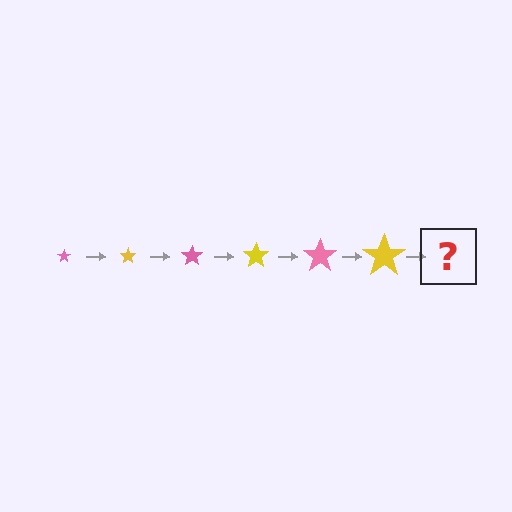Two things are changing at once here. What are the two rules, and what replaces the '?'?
The two rules are that the star grows larger each step and the color cycles through pink and yellow. The '?' should be a pink star, larger than the previous one.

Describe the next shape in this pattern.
It should be a pink star, larger than the previous one.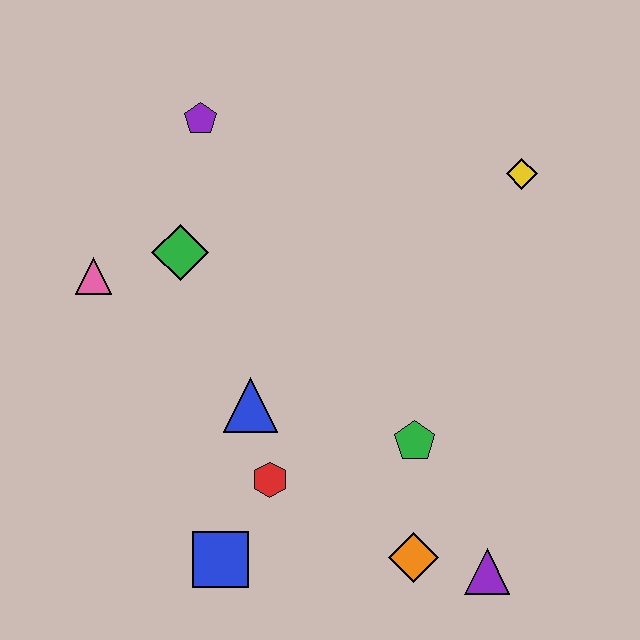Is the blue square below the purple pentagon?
Yes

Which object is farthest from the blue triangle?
The yellow diamond is farthest from the blue triangle.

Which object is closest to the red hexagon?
The blue triangle is closest to the red hexagon.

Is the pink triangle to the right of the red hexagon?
No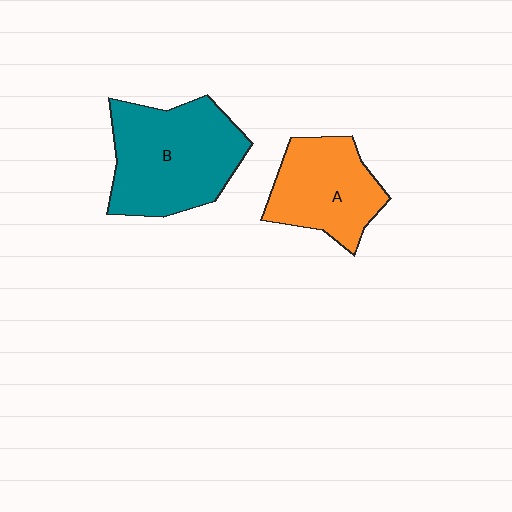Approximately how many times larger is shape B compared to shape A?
Approximately 1.4 times.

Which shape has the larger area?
Shape B (teal).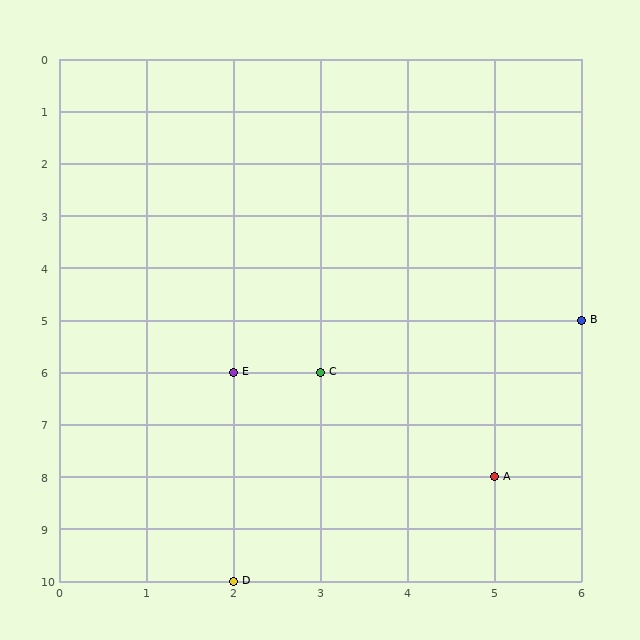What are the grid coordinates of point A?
Point A is at grid coordinates (5, 8).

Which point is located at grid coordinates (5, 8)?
Point A is at (5, 8).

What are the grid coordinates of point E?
Point E is at grid coordinates (2, 6).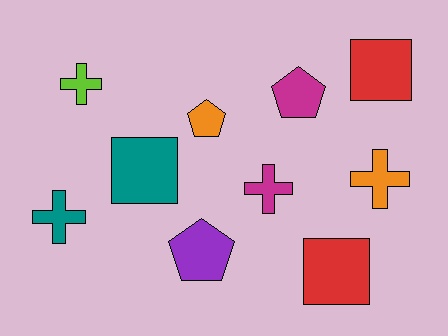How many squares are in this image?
There are 3 squares.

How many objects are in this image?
There are 10 objects.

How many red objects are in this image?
There are 2 red objects.